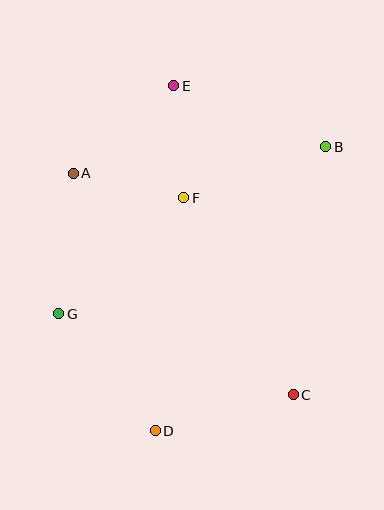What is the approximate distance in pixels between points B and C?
The distance between B and C is approximately 250 pixels.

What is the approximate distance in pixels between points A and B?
The distance between A and B is approximately 254 pixels.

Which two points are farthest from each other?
Points D and E are farthest from each other.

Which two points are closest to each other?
Points E and F are closest to each other.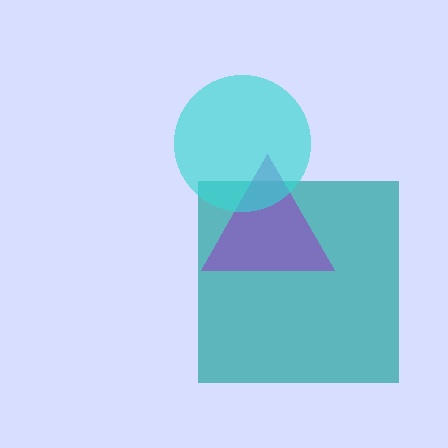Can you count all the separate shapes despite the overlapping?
Yes, there are 3 separate shapes.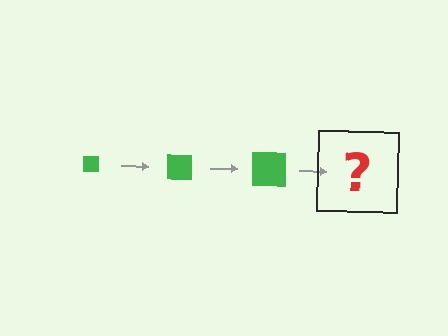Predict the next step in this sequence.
The next step is a green square, larger than the previous one.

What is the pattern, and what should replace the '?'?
The pattern is that the square gets progressively larger each step. The '?' should be a green square, larger than the previous one.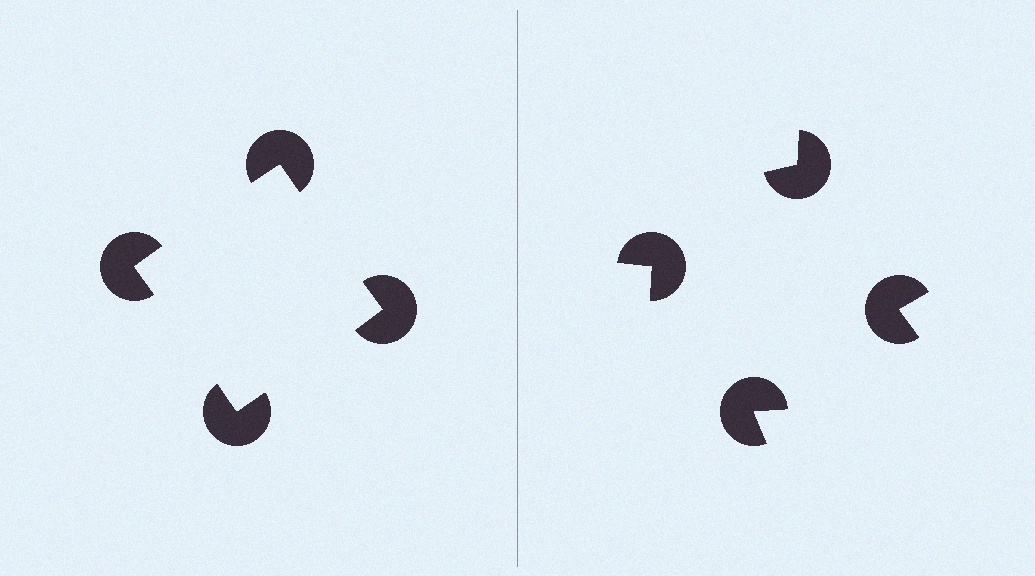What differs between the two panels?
The pac-man discs are positioned identically on both sides; only the wedge orientations differ. On the left they align to a square; on the right they are misaligned.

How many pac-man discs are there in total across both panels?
8 — 4 on each side.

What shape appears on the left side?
An illusory square.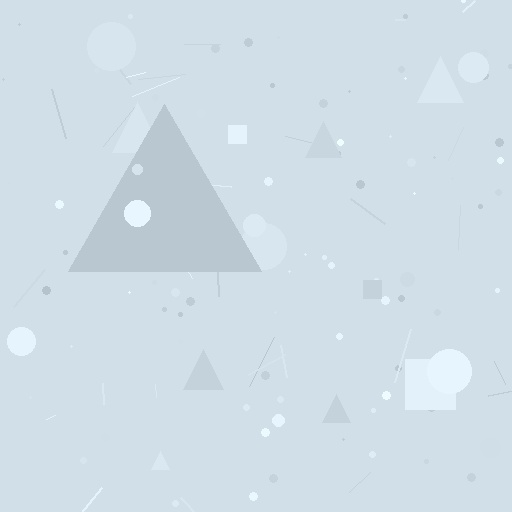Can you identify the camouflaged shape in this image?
The camouflaged shape is a triangle.